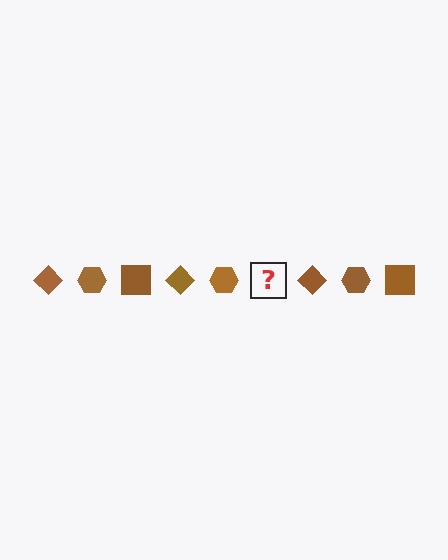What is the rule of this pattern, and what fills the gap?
The rule is that the pattern cycles through diamond, hexagon, square shapes in brown. The gap should be filled with a brown square.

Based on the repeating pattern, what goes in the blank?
The blank should be a brown square.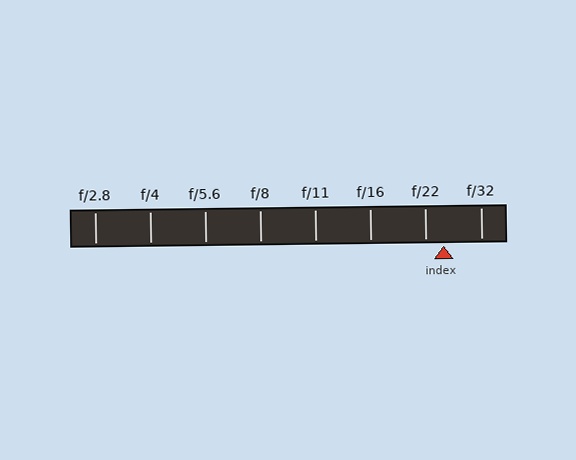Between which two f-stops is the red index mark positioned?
The index mark is between f/22 and f/32.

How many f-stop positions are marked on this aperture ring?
There are 8 f-stop positions marked.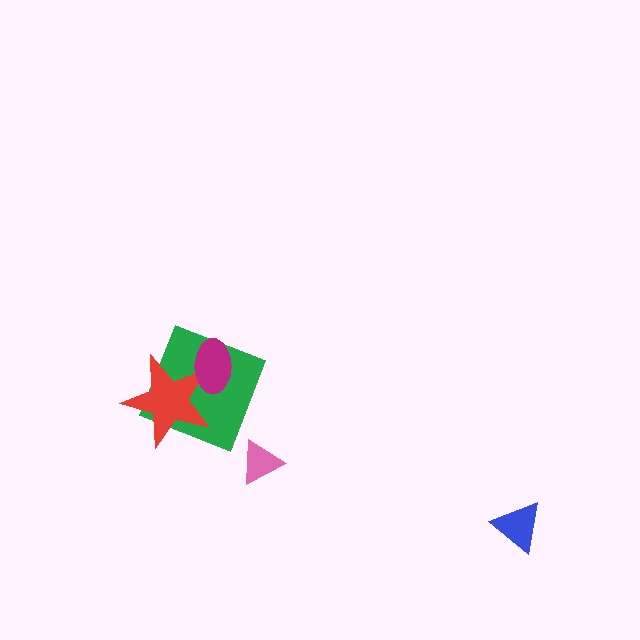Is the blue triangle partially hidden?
No, no other shape covers it.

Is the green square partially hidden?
Yes, it is partially covered by another shape.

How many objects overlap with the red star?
2 objects overlap with the red star.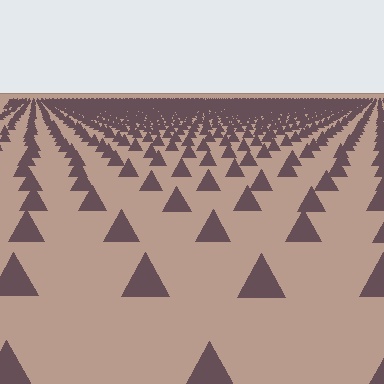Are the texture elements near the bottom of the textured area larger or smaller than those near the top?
Larger. Near the bottom, elements are closer to the viewer and appear at a bigger on-screen size.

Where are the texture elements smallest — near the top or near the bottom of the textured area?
Near the top.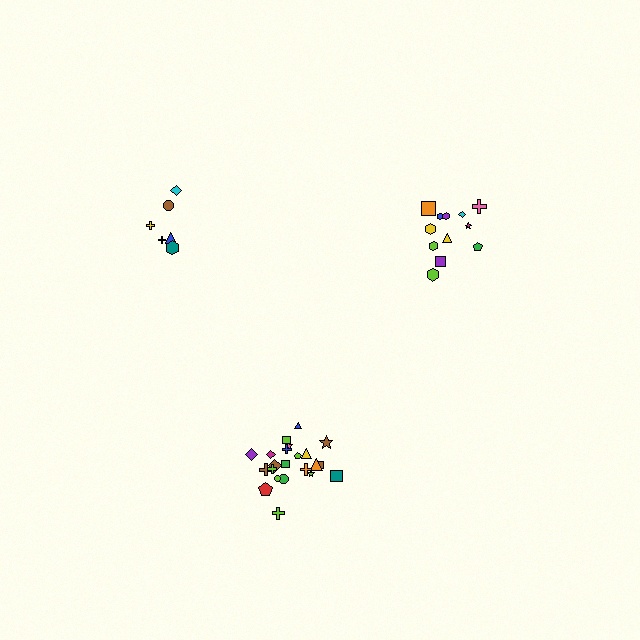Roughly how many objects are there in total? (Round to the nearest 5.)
Roughly 40 objects in total.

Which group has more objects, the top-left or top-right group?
The top-right group.